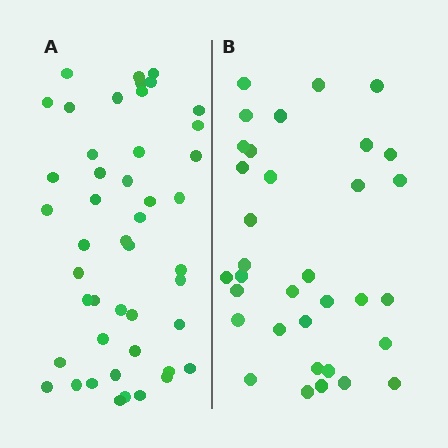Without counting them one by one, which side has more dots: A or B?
Region A (the left region) has more dots.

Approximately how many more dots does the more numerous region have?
Region A has roughly 12 or so more dots than region B.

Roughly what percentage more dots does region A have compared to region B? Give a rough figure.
About 35% more.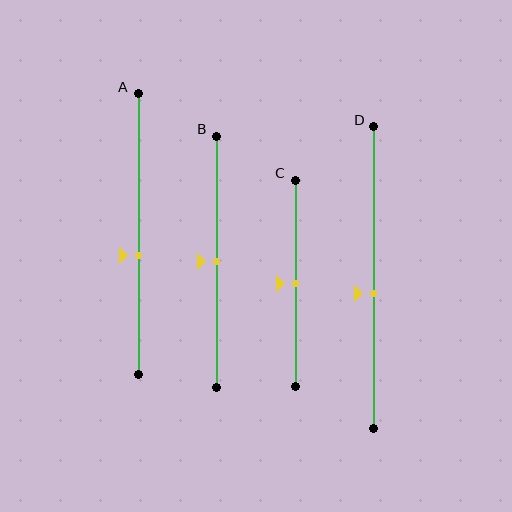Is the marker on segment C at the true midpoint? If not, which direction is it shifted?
Yes, the marker on segment C is at the true midpoint.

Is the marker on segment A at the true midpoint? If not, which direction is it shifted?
No, the marker on segment A is shifted downward by about 8% of the segment length.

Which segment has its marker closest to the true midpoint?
Segment B has its marker closest to the true midpoint.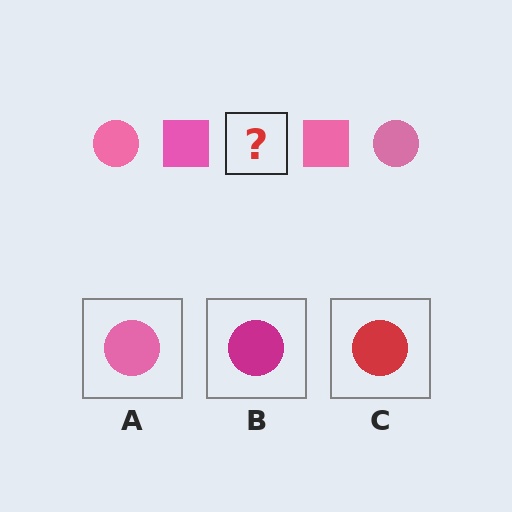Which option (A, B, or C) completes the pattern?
A.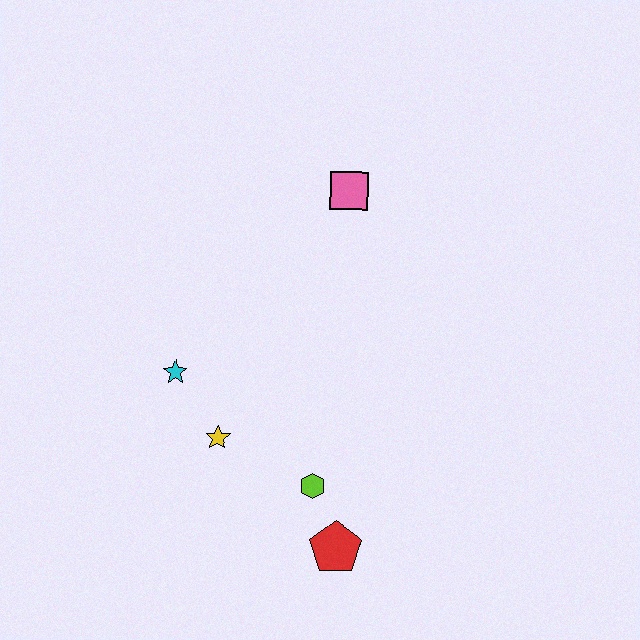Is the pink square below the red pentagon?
No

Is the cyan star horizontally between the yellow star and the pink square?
No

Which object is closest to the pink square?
The cyan star is closest to the pink square.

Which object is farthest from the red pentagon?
The pink square is farthest from the red pentagon.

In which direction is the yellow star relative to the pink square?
The yellow star is below the pink square.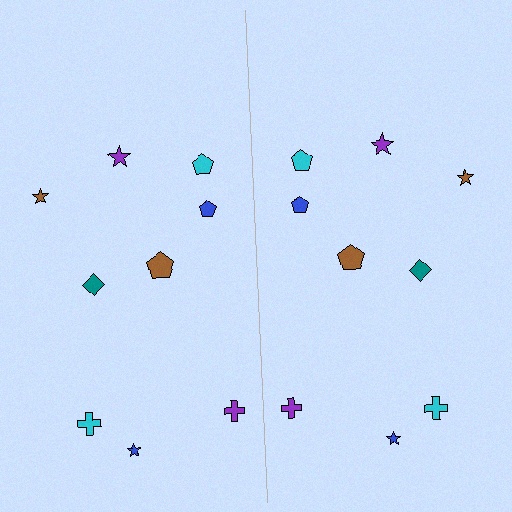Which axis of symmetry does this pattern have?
The pattern has a vertical axis of symmetry running through the center of the image.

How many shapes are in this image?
There are 18 shapes in this image.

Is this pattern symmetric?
Yes, this pattern has bilateral (reflection) symmetry.